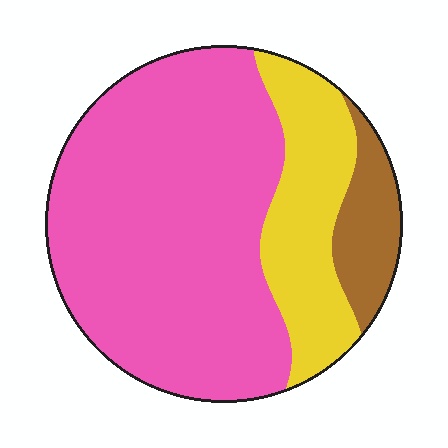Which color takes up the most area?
Pink, at roughly 70%.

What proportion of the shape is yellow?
Yellow takes up about one fifth (1/5) of the shape.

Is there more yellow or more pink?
Pink.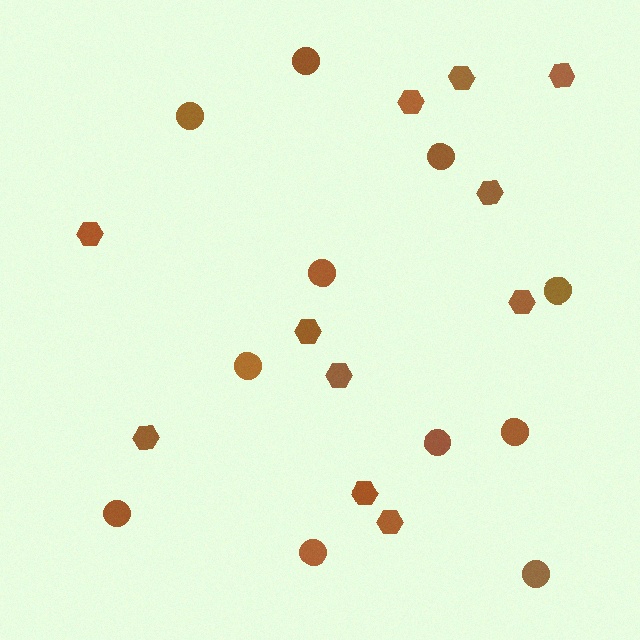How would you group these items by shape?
There are 2 groups: one group of circles (11) and one group of hexagons (11).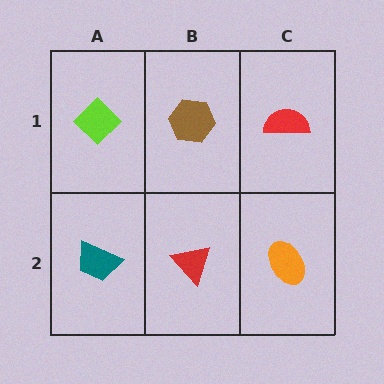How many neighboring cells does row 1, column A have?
2.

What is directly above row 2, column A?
A lime diamond.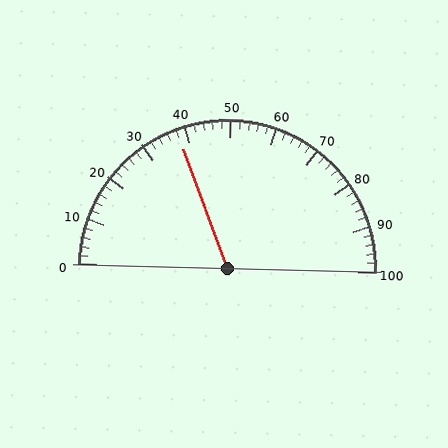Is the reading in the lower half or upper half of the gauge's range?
The reading is in the lower half of the range (0 to 100).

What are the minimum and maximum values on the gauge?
The gauge ranges from 0 to 100.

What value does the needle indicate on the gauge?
The needle indicates approximately 38.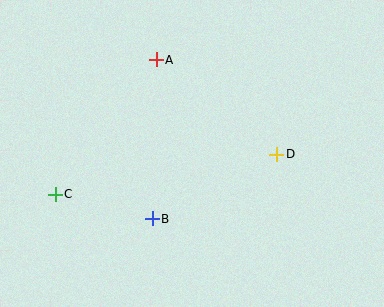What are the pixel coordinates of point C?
Point C is at (55, 194).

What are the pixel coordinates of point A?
Point A is at (156, 60).